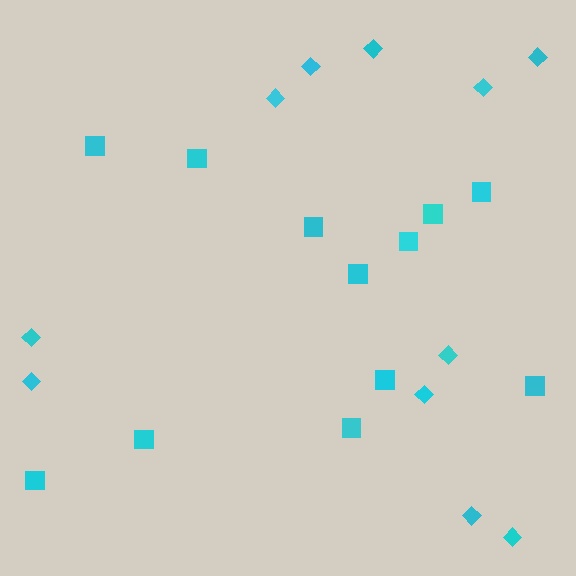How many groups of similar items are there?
There are 2 groups: one group of diamonds (11) and one group of squares (12).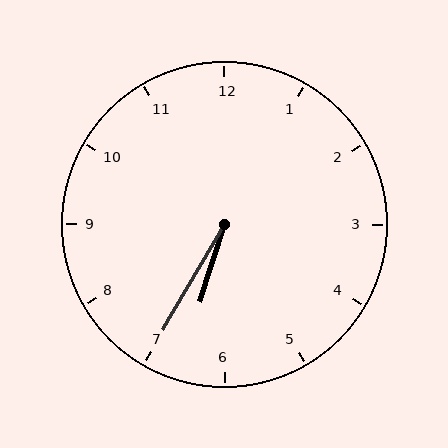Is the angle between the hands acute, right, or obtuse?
It is acute.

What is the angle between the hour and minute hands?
Approximately 12 degrees.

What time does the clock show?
6:35.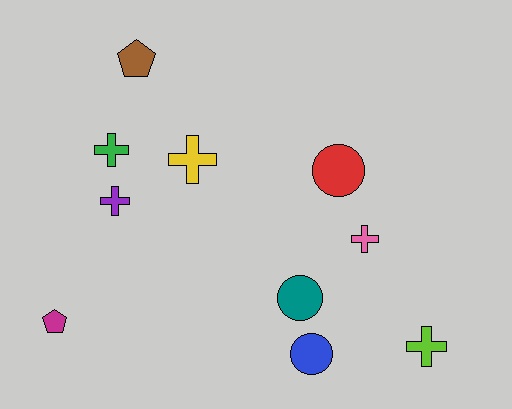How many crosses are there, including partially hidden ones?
There are 5 crosses.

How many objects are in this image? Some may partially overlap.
There are 10 objects.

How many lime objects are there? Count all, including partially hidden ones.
There is 1 lime object.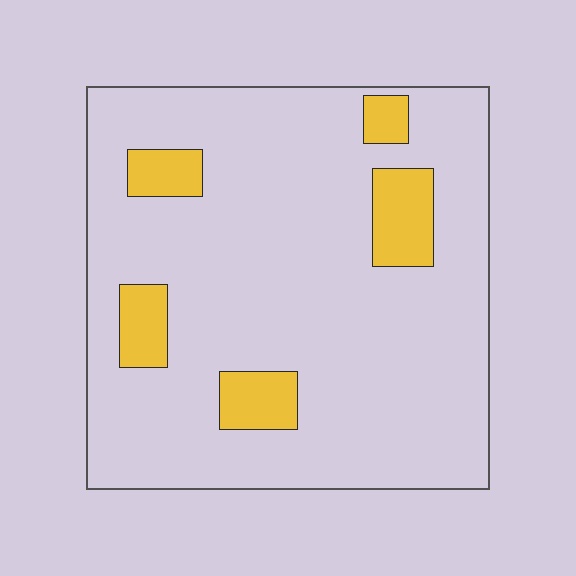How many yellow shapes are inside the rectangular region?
5.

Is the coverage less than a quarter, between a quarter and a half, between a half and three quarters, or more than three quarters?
Less than a quarter.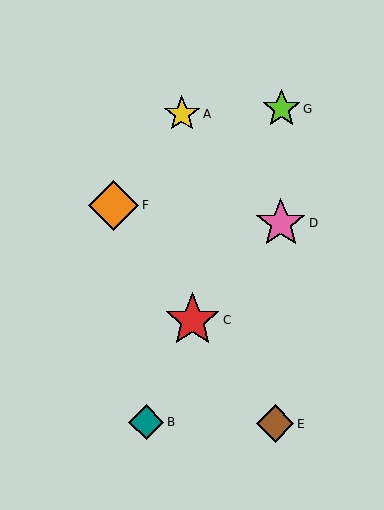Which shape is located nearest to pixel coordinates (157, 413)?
The teal diamond (labeled B) at (146, 422) is nearest to that location.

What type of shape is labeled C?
Shape C is a red star.